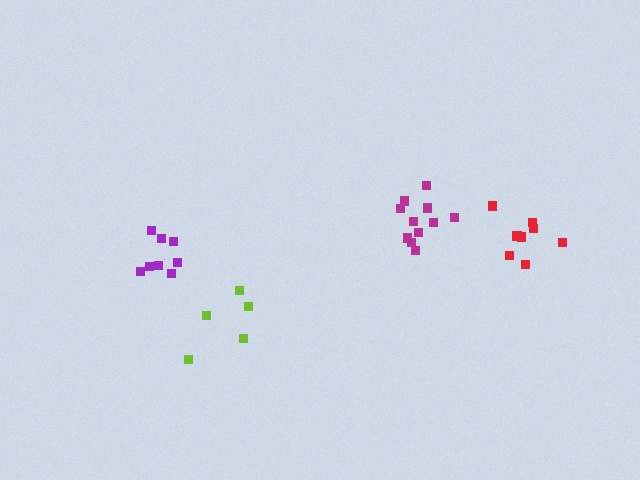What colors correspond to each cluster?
The clusters are colored: purple, magenta, lime, red.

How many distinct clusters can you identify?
There are 4 distinct clusters.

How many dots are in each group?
Group 1: 8 dots, Group 2: 11 dots, Group 3: 5 dots, Group 4: 8 dots (32 total).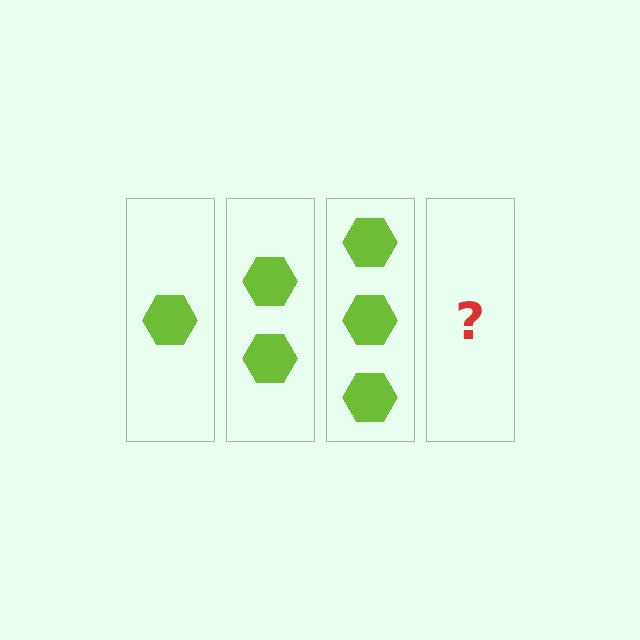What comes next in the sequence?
The next element should be 4 hexagons.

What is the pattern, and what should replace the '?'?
The pattern is that each step adds one more hexagon. The '?' should be 4 hexagons.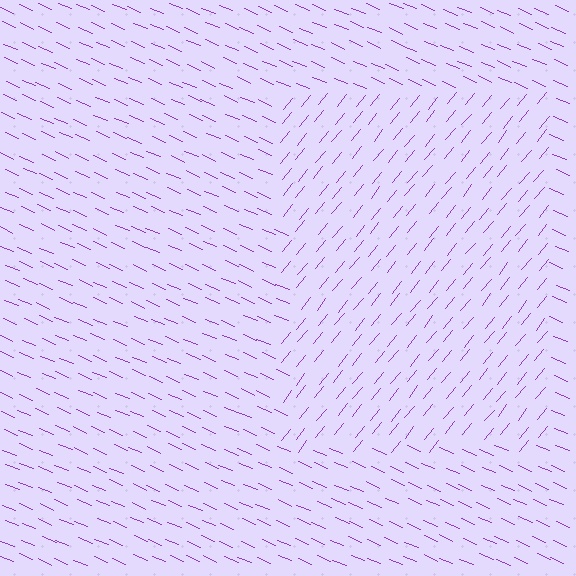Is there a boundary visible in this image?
Yes, there is a texture boundary formed by a change in line orientation.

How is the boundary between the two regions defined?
The boundary is defined purely by a change in line orientation (approximately 75 degrees difference). All lines are the same color and thickness.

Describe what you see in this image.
The image is filled with small purple line segments. A rectangle region in the image has lines oriented differently from the surrounding lines, creating a visible texture boundary.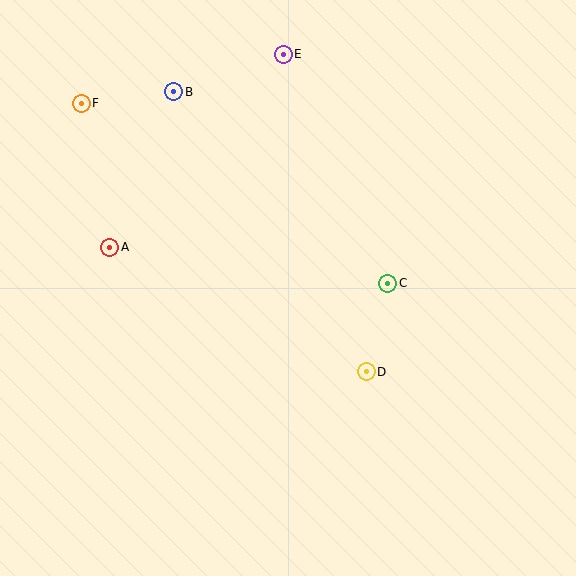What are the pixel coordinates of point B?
Point B is at (174, 92).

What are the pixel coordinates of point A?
Point A is at (110, 247).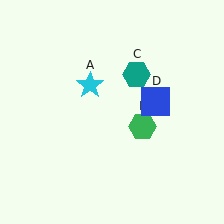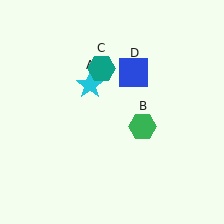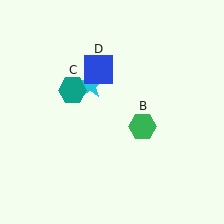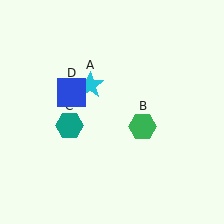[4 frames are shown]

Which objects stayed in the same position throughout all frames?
Cyan star (object A) and green hexagon (object B) remained stationary.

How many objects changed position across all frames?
2 objects changed position: teal hexagon (object C), blue square (object D).